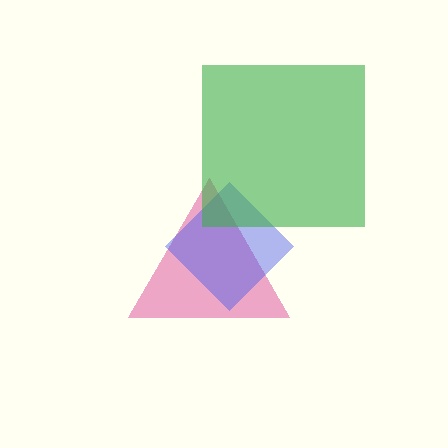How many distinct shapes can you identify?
There are 3 distinct shapes: a pink triangle, a blue diamond, a green square.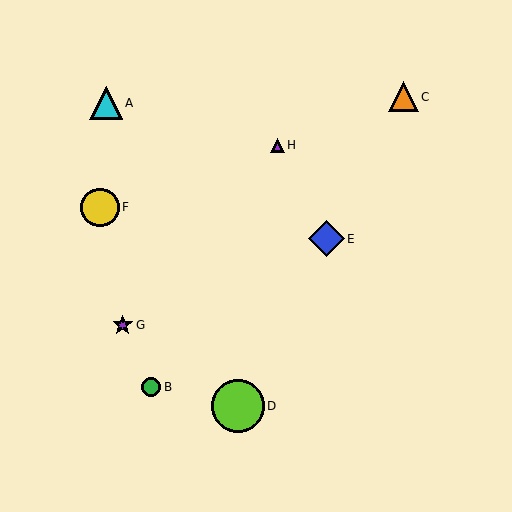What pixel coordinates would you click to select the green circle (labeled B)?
Click at (151, 387) to select the green circle B.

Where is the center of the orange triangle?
The center of the orange triangle is at (403, 97).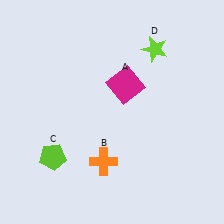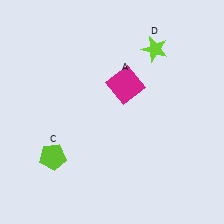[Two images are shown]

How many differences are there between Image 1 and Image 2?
There is 1 difference between the two images.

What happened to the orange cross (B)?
The orange cross (B) was removed in Image 2. It was in the bottom-left area of Image 1.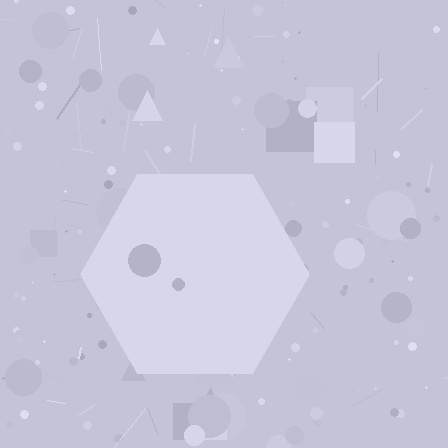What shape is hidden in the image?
A hexagon is hidden in the image.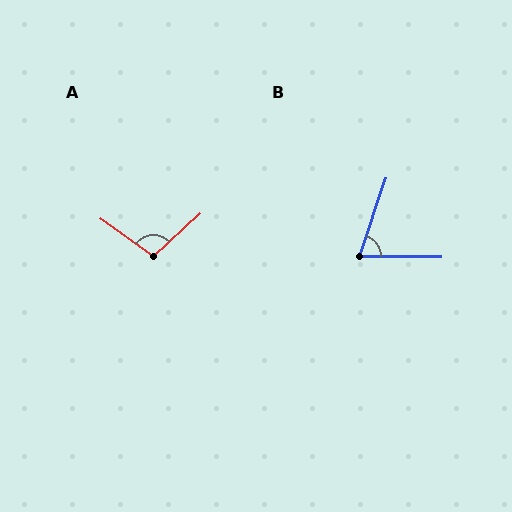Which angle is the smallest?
B, at approximately 71 degrees.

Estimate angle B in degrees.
Approximately 71 degrees.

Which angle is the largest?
A, at approximately 102 degrees.